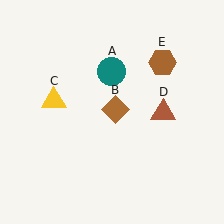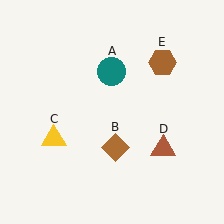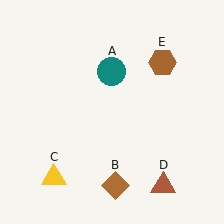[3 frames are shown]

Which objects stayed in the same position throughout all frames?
Teal circle (object A) and brown hexagon (object E) remained stationary.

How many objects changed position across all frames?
3 objects changed position: brown diamond (object B), yellow triangle (object C), brown triangle (object D).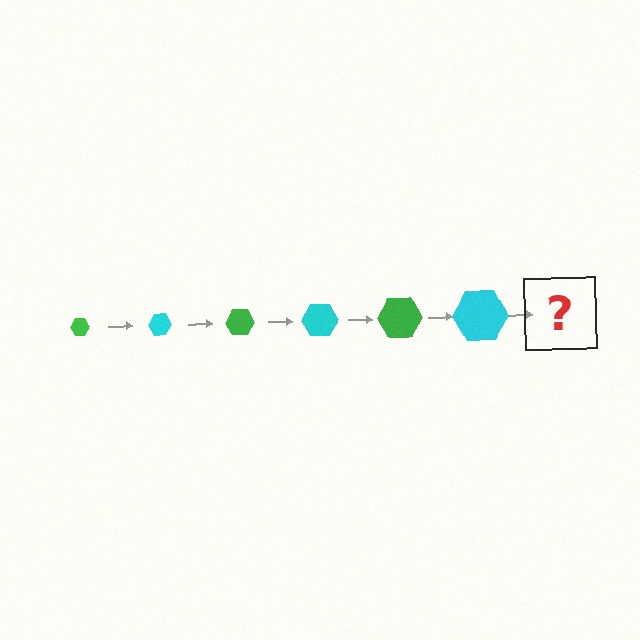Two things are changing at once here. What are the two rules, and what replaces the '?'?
The two rules are that the hexagon grows larger each step and the color cycles through green and cyan. The '?' should be a green hexagon, larger than the previous one.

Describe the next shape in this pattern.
It should be a green hexagon, larger than the previous one.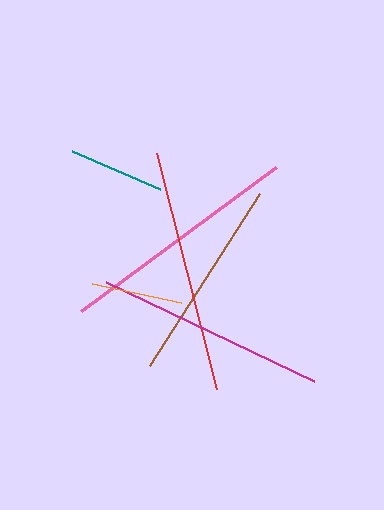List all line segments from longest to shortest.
From longest to shortest: red, pink, magenta, brown, teal, orange.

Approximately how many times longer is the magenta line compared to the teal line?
The magenta line is approximately 2.4 times the length of the teal line.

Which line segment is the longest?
The red line is the longest at approximately 244 pixels.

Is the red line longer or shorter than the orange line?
The red line is longer than the orange line.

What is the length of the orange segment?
The orange segment is approximately 90 pixels long.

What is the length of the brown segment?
The brown segment is approximately 204 pixels long.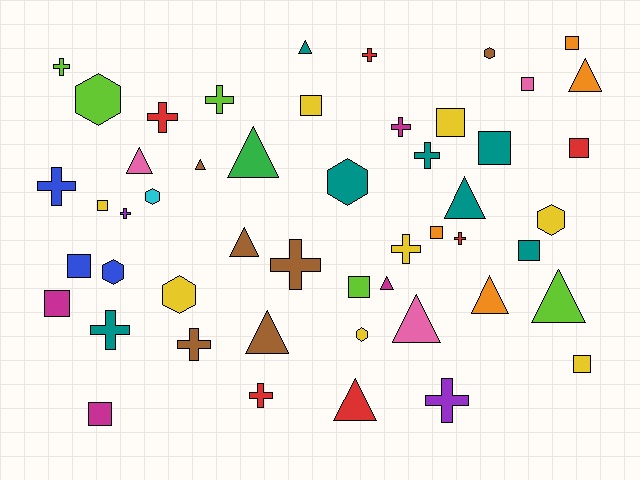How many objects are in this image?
There are 50 objects.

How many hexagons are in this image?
There are 8 hexagons.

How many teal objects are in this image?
There are 7 teal objects.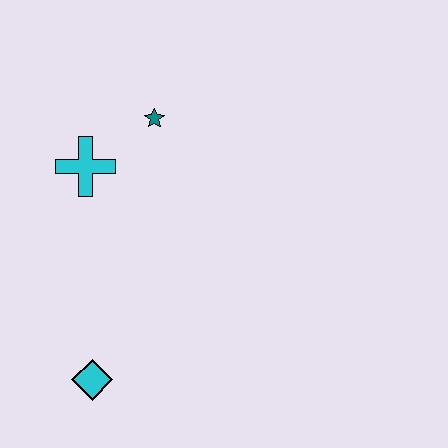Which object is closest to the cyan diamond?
The cyan cross is closest to the cyan diamond.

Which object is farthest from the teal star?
The cyan diamond is farthest from the teal star.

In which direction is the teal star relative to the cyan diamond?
The teal star is above the cyan diamond.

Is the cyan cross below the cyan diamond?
No